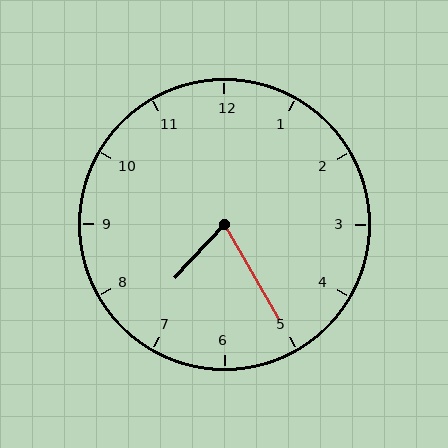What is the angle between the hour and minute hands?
Approximately 72 degrees.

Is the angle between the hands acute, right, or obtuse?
It is acute.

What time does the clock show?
7:25.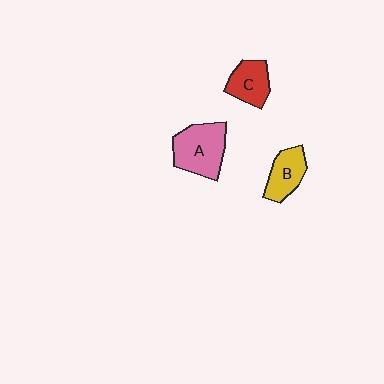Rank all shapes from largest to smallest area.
From largest to smallest: A (pink), B (yellow), C (red).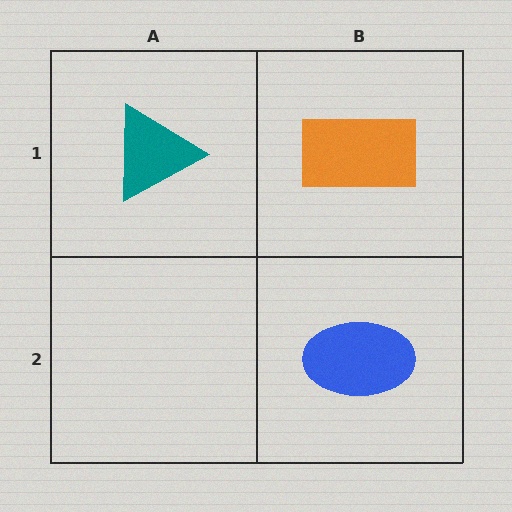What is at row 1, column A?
A teal triangle.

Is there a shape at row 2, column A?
No, that cell is empty.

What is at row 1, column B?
An orange rectangle.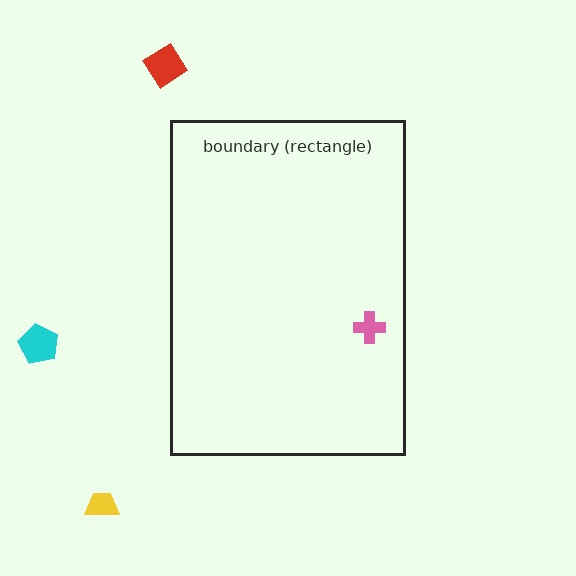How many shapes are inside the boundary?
1 inside, 3 outside.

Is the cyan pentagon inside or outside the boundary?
Outside.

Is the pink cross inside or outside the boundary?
Inside.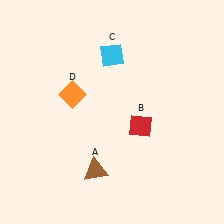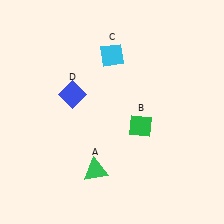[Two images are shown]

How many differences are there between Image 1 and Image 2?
There are 3 differences between the two images.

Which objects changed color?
A changed from brown to green. B changed from red to green. D changed from orange to blue.